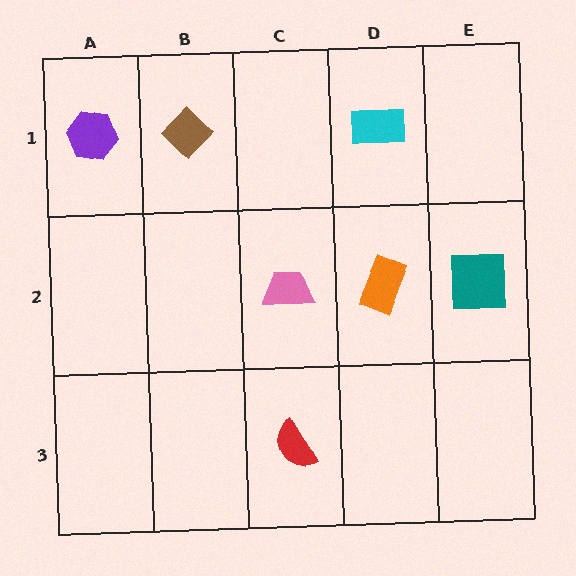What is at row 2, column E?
A teal square.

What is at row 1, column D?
A cyan rectangle.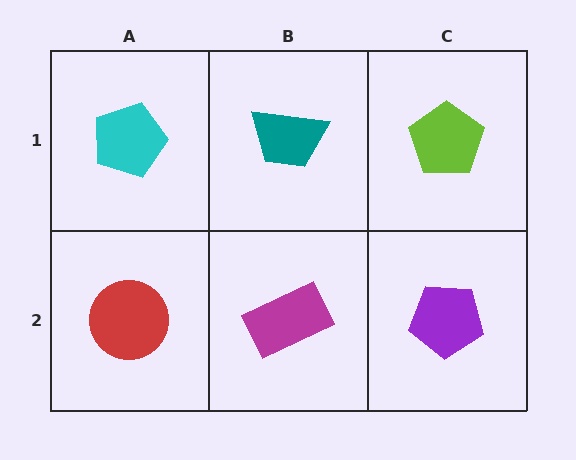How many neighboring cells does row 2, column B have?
3.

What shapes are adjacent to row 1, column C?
A purple pentagon (row 2, column C), a teal trapezoid (row 1, column B).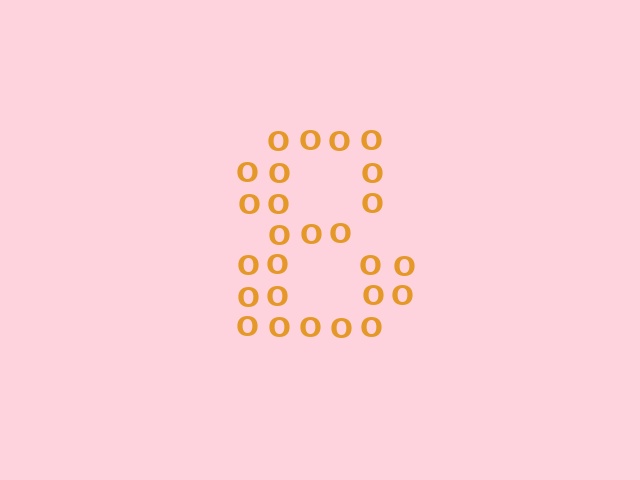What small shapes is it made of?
It is made of small letter O's.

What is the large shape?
The large shape is the digit 8.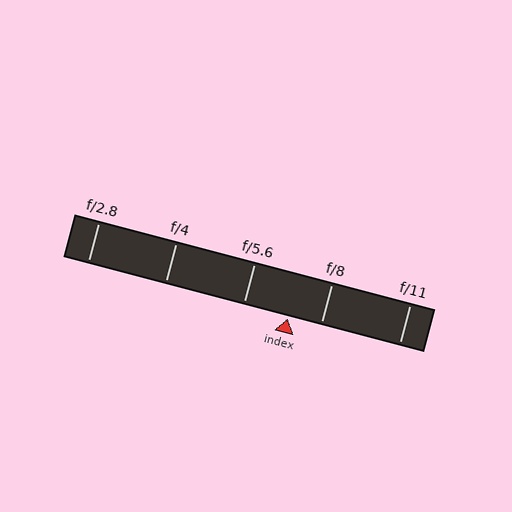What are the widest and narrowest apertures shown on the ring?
The widest aperture shown is f/2.8 and the narrowest is f/11.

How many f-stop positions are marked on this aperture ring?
There are 5 f-stop positions marked.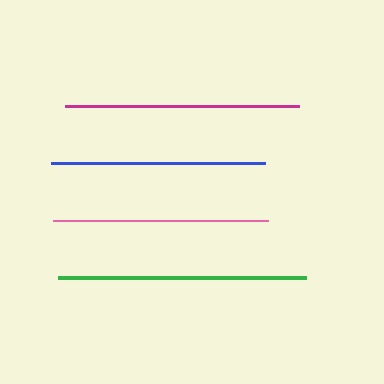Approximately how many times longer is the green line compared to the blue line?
The green line is approximately 1.2 times the length of the blue line.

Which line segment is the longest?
The green line is the longest at approximately 248 pixels.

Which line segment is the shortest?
The blue line is the shortest at approximately 213 pixels.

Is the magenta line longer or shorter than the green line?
The green line is longer than the magenta line.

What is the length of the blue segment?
The blue segment is approximately 213 pixels long.